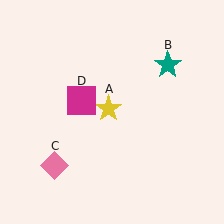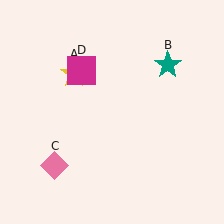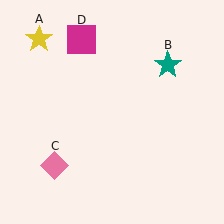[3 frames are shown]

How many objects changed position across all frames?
2 objects changed position: yellow star (object A), magenta square (object D).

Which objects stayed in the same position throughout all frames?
Teal star (object B) and pink diamond (object C) remained stationary.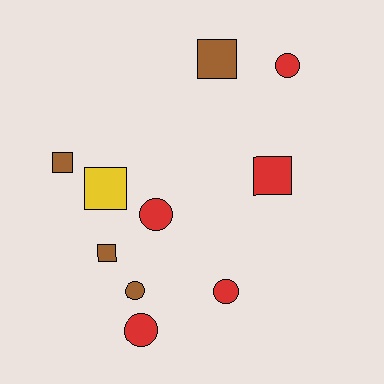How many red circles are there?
There are 4 red circles.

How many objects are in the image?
There are 10 objects.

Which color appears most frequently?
Red, with 5 objects.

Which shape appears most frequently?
Square, with 5 objects.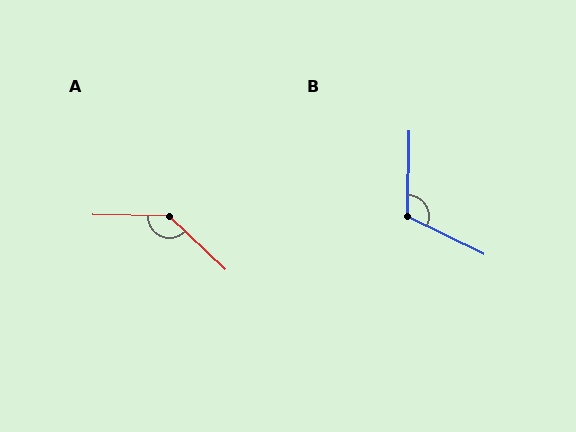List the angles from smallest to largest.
B (115°), A (138°).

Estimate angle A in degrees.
Approximately 138 degrees.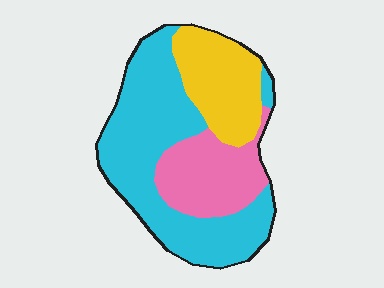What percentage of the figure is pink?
Pink takes up between a sixth and a third of the figure.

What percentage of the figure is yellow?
Yellow covers about 25% of the figure.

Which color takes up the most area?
Cyan, at roughly 55%.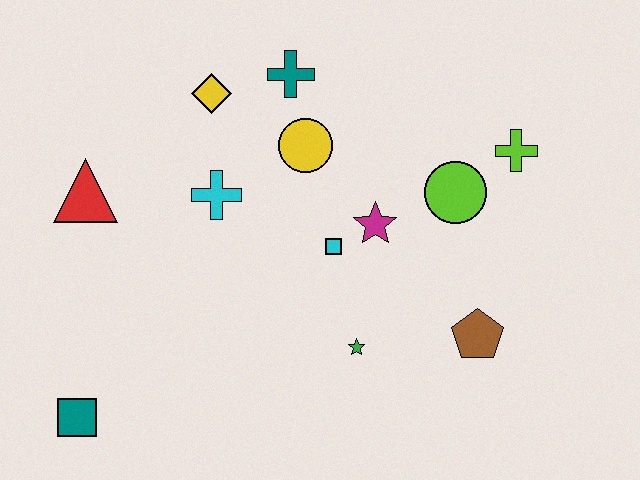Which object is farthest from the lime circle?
The teal square is farthest from the lime circle.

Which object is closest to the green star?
The cyan square is closest to the green star.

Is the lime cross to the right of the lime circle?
Yes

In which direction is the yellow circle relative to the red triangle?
The yellow circle is to the right of the red triangle.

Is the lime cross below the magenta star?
No